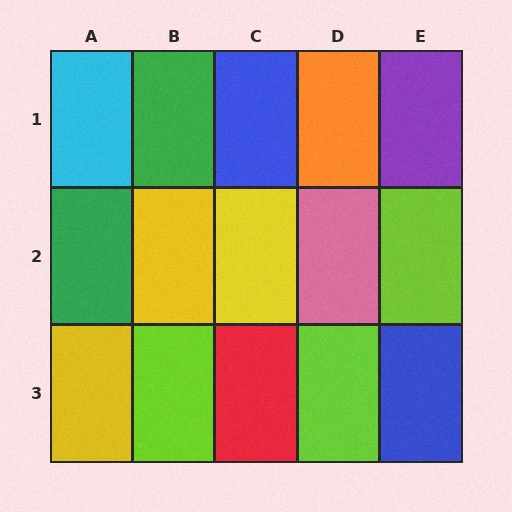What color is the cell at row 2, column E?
Lime.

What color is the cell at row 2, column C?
Yellow.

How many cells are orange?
1 cell is orange.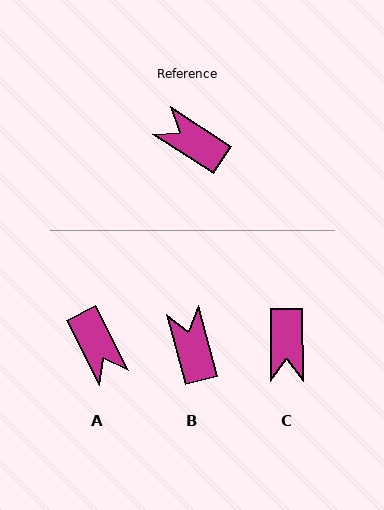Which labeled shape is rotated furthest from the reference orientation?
A, about 150 degrees away.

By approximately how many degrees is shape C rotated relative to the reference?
Approximately 123 degrees counter-clockwise.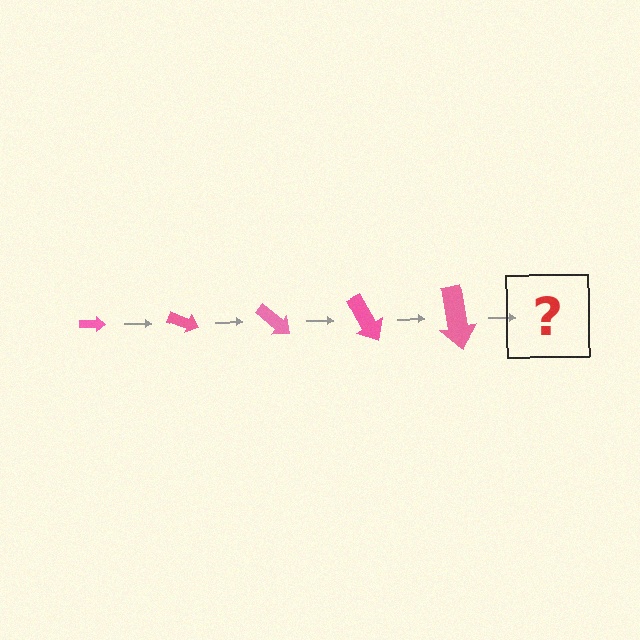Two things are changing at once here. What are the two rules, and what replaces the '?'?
The two rules are that the arrow grows larger each step and it rotates 20 degrees each step. The '?' should be an arrow, larger than the previous one and rotated 100 degrees from the start.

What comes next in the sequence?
The next element should be an arrow, larger than the previous one and rotated 100 degrees from the start.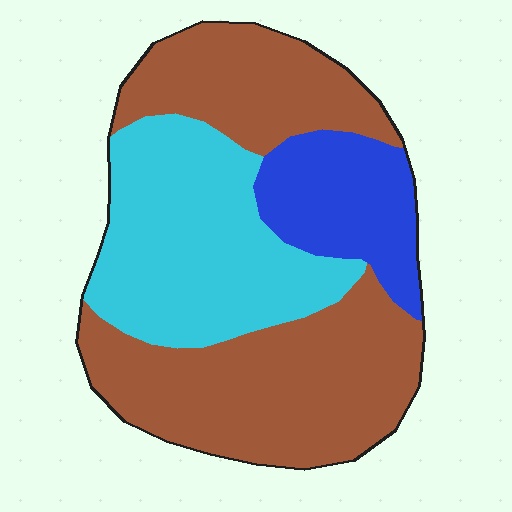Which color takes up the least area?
Blue, at roughly 15%.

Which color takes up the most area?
Brown, at roughly 50%.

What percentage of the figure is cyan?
Cyan covers 32% of the figure.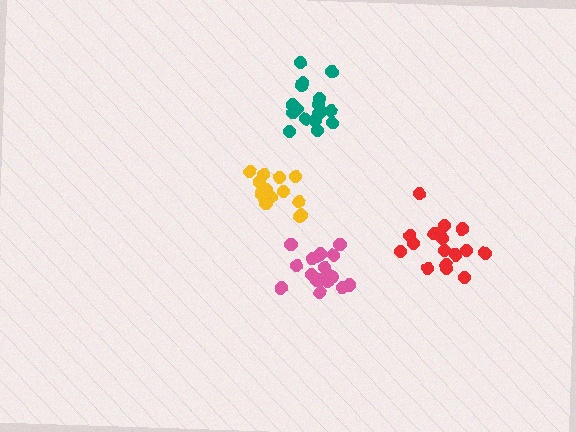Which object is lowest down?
The pink cluster is bottommost.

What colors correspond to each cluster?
The clusters are colored: pink, teal, red, yellow.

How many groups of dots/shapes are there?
There are 4 groups.